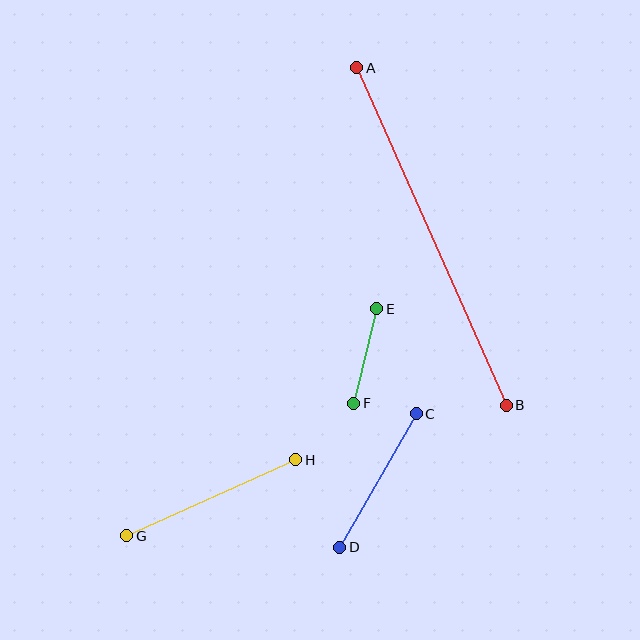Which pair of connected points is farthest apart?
Points A and B are farthest apart.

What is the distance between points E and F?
The distance is approximately 97 pixels.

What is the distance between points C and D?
The distance is approximately 154 pixels.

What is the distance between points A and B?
The distance is approximately 369 pixels.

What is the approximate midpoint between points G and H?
The midpoint is at approximately (211, 498) pixels.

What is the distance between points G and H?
The distance is approximately 185 pixels.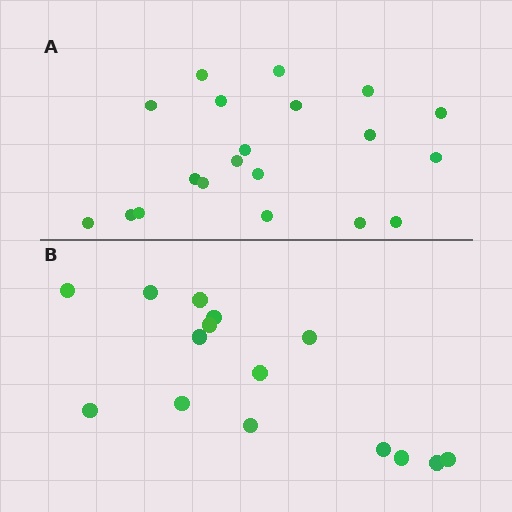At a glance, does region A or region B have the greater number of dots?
Region A (the top region) has more dots.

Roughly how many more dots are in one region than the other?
Region A has about 5 more dots than region B.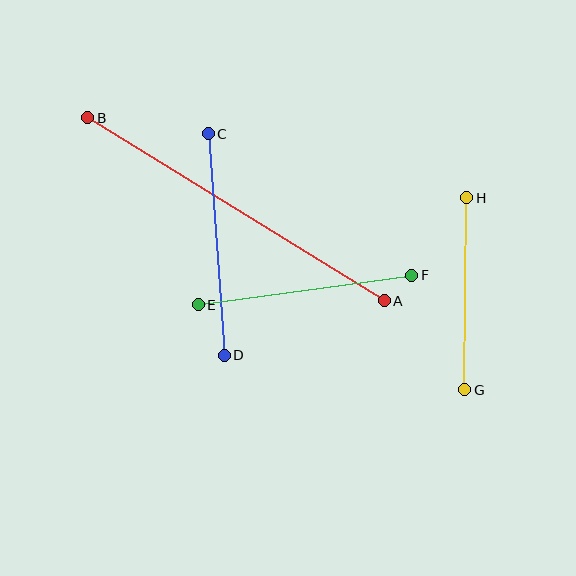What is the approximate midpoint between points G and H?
The midpoint is at approximately (466, 294) pixels.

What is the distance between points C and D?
The distance is approximately 222 pixels.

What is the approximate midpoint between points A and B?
The midpoint is at approximately (236, 209) pixels.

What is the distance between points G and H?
The distance is approximately 192 pixels.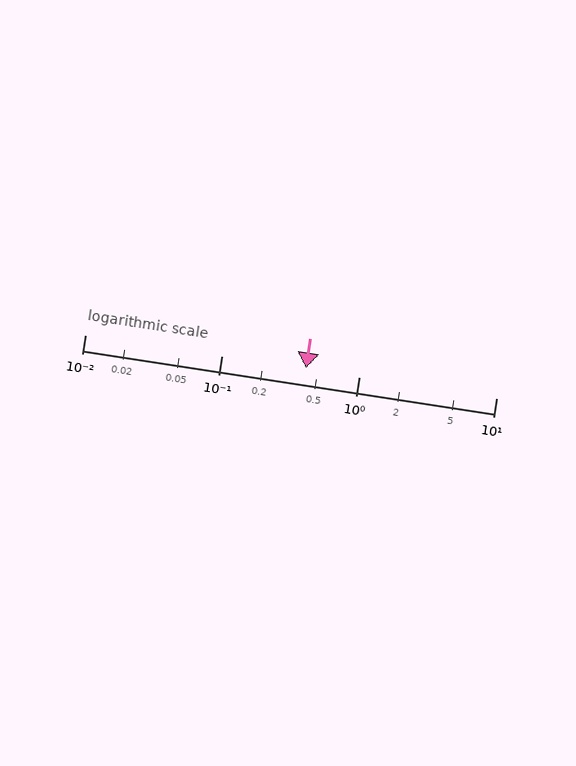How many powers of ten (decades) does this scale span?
The scale spans 3 decades, from 0.01 to 10.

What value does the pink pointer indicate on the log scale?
The pointer indicates approximately 0.41.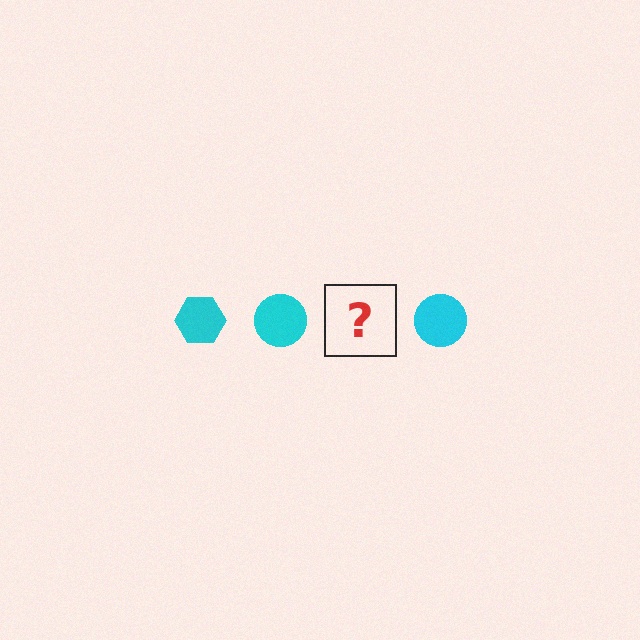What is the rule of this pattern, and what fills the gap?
The rule is that the pattern cycles through hexagon, circle shapes in cyan. The gap should be filled with a cyan hexagon.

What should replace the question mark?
The question mark should be replaced with a cyan hexagon.